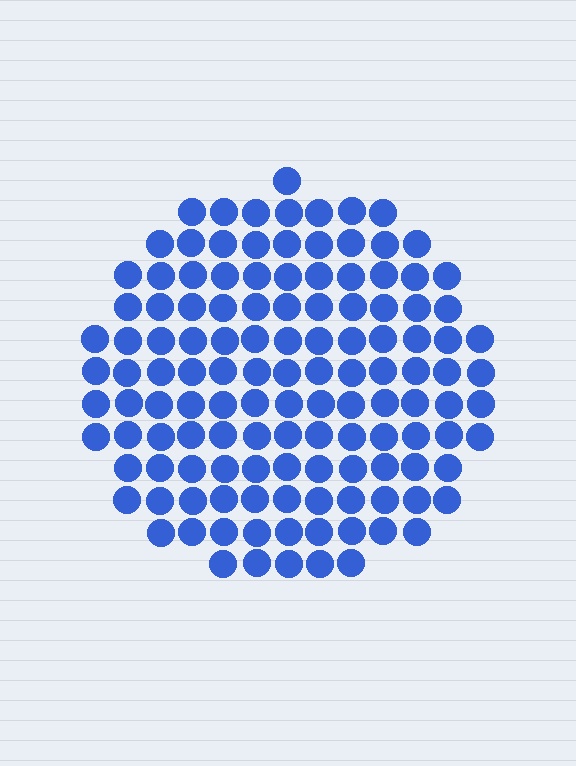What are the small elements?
The small elements are circles.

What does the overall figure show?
The overall figure shows a circle.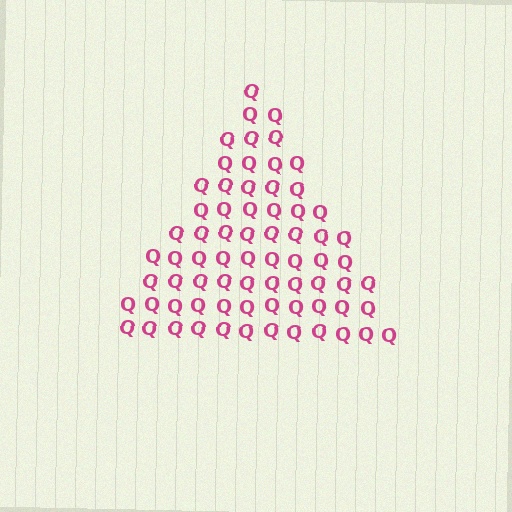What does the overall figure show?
The overall figure shows a triangle.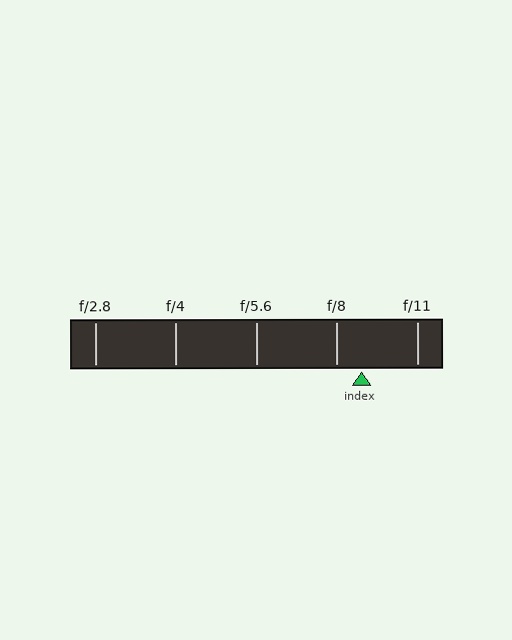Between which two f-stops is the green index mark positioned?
The index mark is between f/8 and f/11.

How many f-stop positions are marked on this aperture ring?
There are 5 f-stop positions marked.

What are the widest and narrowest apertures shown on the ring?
The widest aperture shown is f/2.8 and the narrowest is f/11.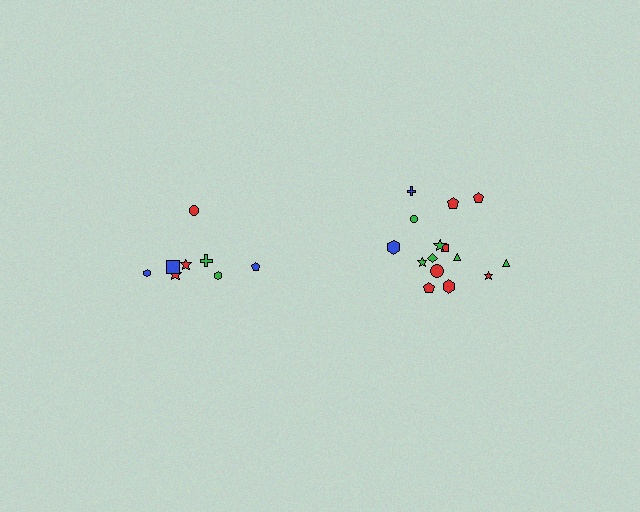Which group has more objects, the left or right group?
The right group.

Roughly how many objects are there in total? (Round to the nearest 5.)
Roughly 25 objects in total.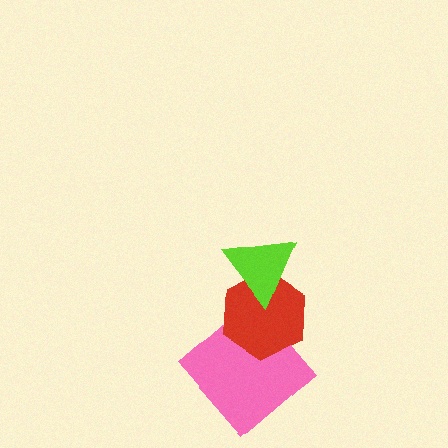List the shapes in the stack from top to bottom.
From top to bottom: the lime triangle, the red hexagon, the pink diamond.